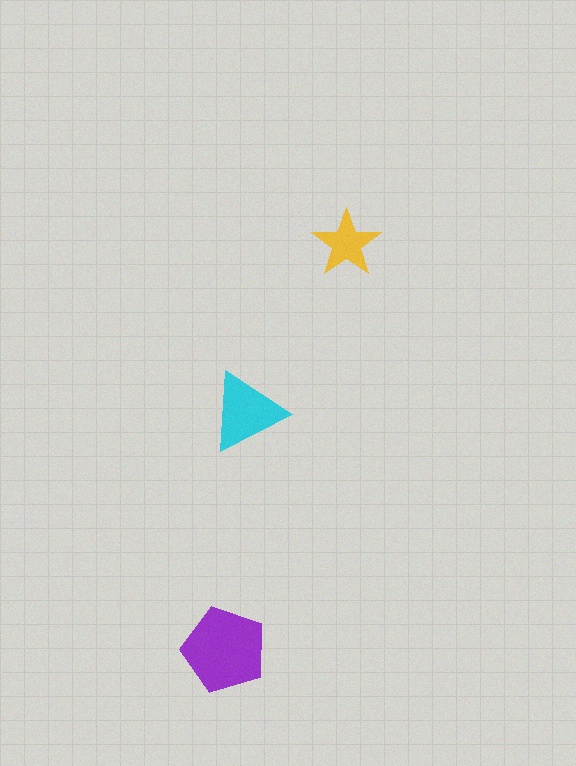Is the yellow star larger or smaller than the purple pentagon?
Smaller.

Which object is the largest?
The purple pentagon.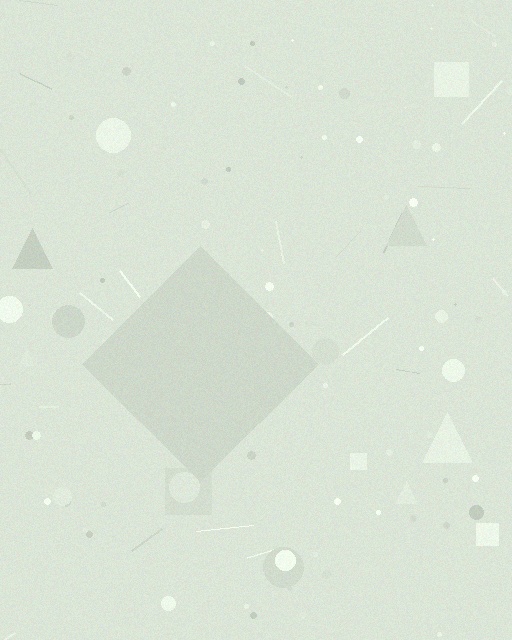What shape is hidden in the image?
A diamond is hidden in the image.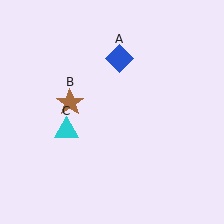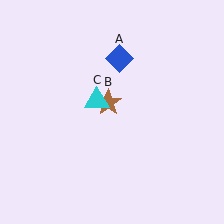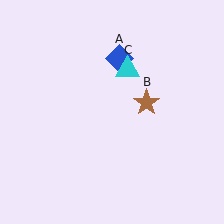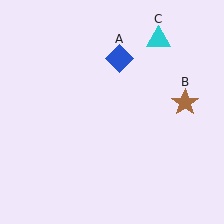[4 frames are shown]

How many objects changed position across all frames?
2 objects changed position: brown star (object B), cyan triangle (object C).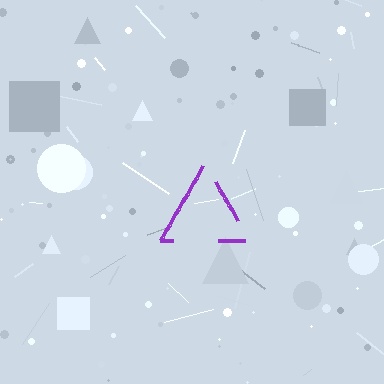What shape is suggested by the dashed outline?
The dashed outline suggests a triangle.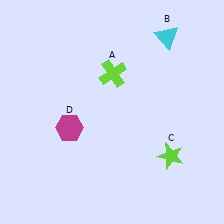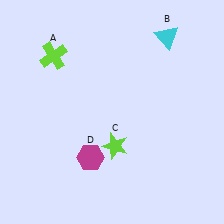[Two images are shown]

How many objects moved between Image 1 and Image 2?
3 objects moved between the two images.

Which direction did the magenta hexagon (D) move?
The magenta hexagon (D) moved down.